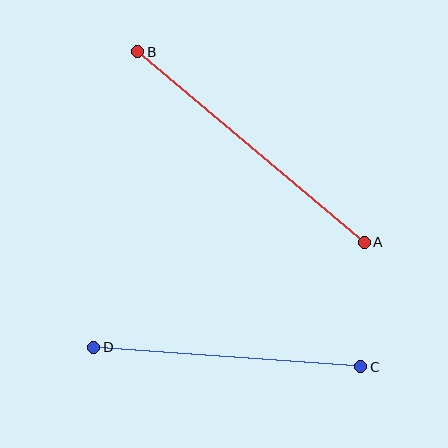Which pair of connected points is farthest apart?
Points A and B are farthest apart.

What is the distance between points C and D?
The distance is approximately 268 pixels.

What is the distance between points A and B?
The distance is approximately 296 pixels.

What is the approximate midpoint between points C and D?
The midpoint is at approximately (227, 357) pixels.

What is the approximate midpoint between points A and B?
The midpoint is at approximately (251, 147) pixels.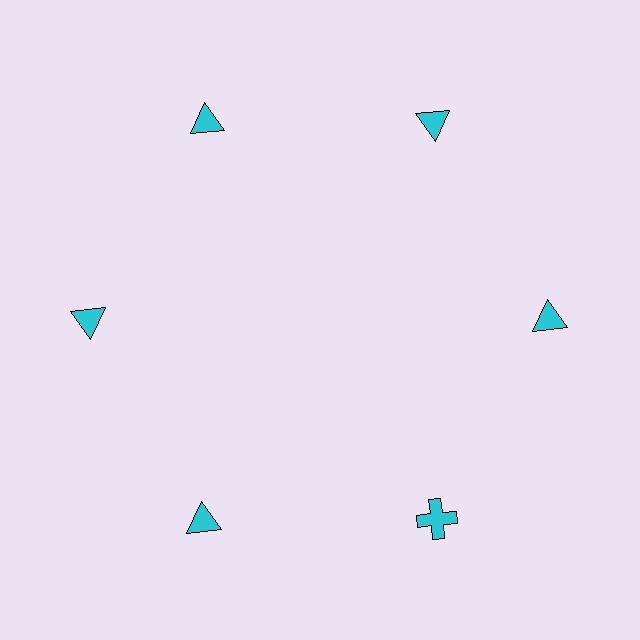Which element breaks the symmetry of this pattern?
The cyan cross at roughly the 5 o'clock position breaks the symmetry. All other shapes are cyan triangles.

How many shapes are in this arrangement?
There are 6 shapes arranged in a ring pattern.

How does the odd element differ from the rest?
It has a different shape: cross instead of triangle.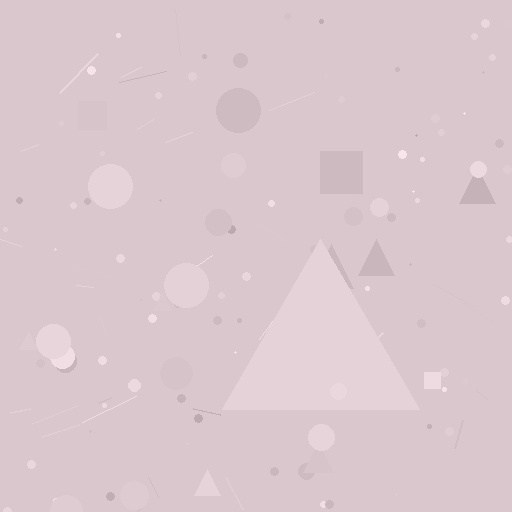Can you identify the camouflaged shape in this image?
The camouflaged shape is a triangle.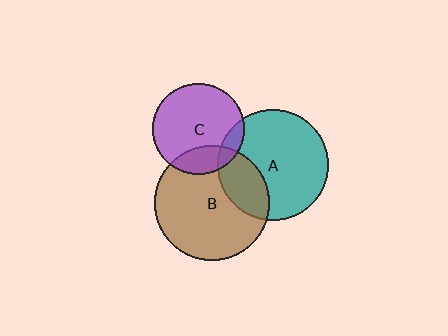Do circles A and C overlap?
Yes.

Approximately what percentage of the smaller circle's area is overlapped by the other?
Approximately 10%.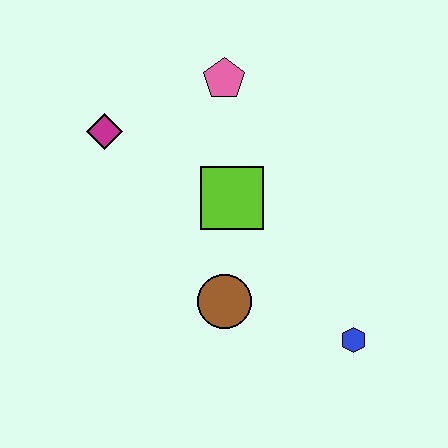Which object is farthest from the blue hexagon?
The magenta diamond is farthest from the blue hexagon.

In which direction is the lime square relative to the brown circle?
The lime square is above the brown circle.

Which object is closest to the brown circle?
The lime square is closest to the brown circle.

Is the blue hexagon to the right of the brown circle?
Yes